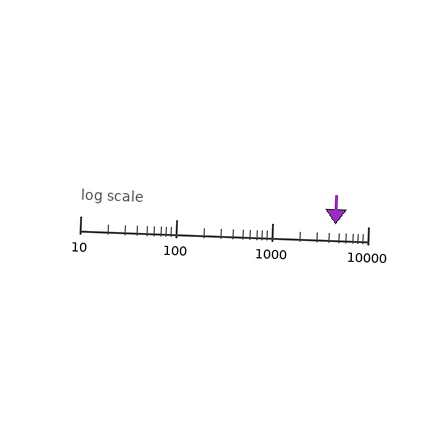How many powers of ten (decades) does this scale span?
The scale spans 3 decades, from 10 to 10000.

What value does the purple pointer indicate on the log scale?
The pointer indicates approximately 4600.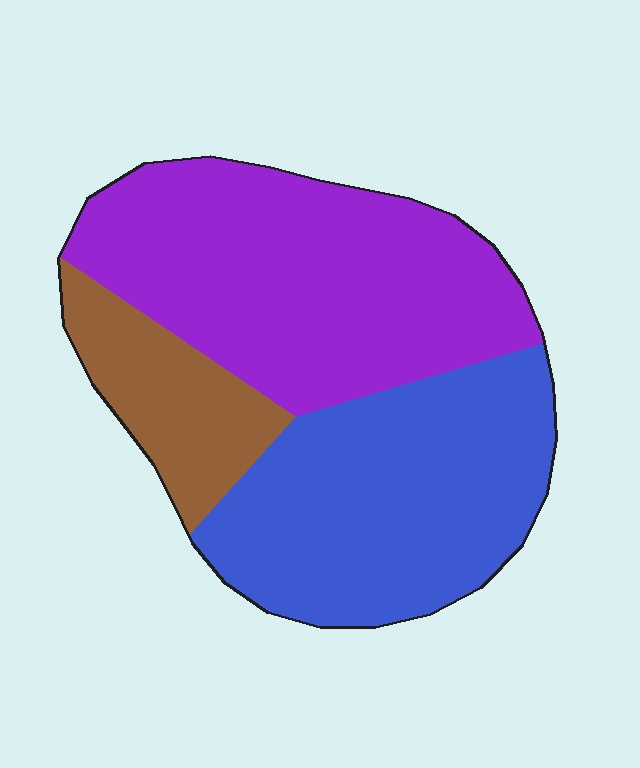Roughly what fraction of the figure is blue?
Blue covers 39% of the figure.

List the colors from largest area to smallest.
From largest to smallest: purple, blue, brown.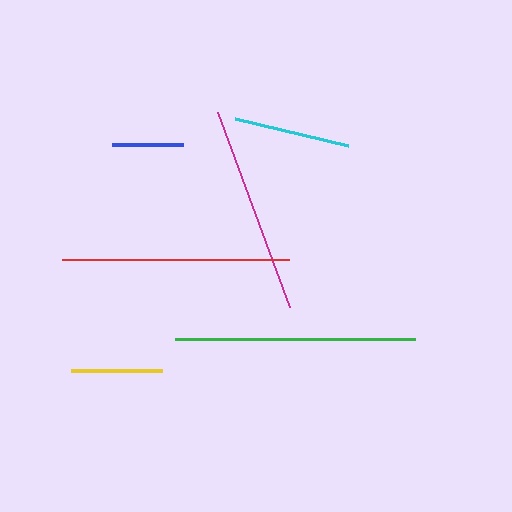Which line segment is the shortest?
The blue line is the shortest at approximately 72 pixels.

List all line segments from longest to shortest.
From longest to shortest: green, red, magenta, cyan, yellow, blue.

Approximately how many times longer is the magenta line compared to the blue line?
The magenta line is approximately 2.9 times the length of the blue line.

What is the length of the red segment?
The red segment is approximately 227 pixels long.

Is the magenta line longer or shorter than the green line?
The green line is longer than the magenta line.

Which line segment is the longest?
The green line is the longest at approximately 240 pixels.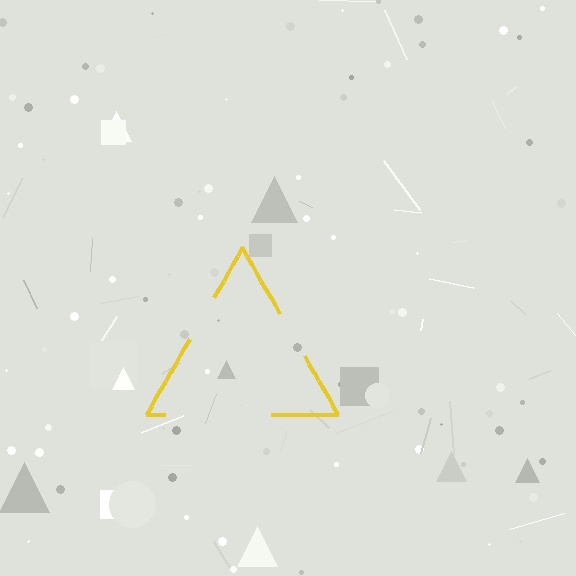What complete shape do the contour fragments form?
The contour fragments form a triangle.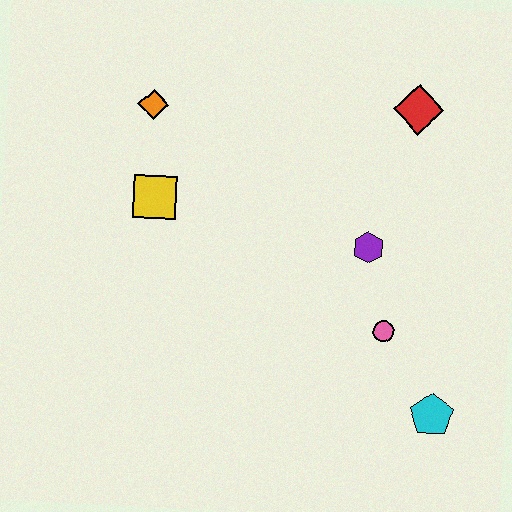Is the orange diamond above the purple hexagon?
Yes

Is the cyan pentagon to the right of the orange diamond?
Yes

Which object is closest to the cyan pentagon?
The pink circle is closest to the cyan pentagon.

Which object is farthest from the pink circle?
The orange diamond is farthest from the pink circle.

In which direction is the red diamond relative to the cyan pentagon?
The red diamond is above the cyan pentagon.